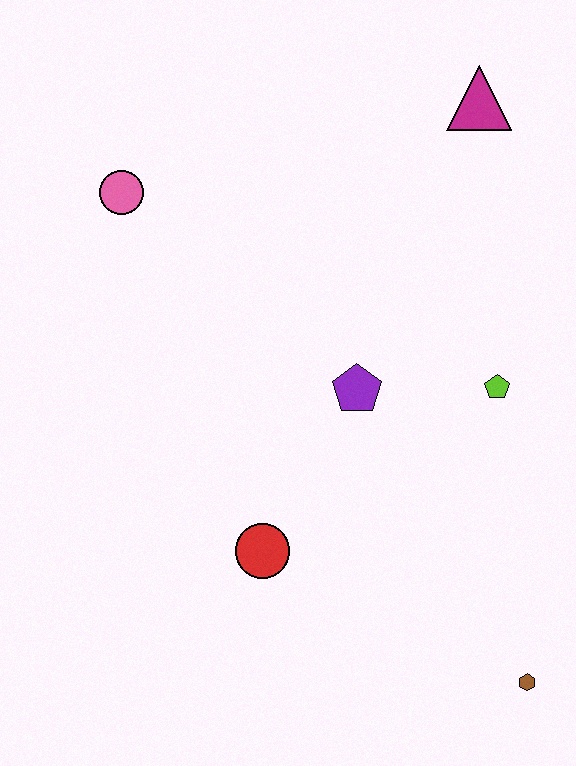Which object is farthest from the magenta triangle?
The brown hexagon is farthest from the magenta triangle.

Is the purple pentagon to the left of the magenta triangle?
Yes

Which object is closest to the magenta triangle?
The lime pentagon is closest to the magenta triangle.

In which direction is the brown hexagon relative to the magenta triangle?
The brown hexagon is below the magenta triangle.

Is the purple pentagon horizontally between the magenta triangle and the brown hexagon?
No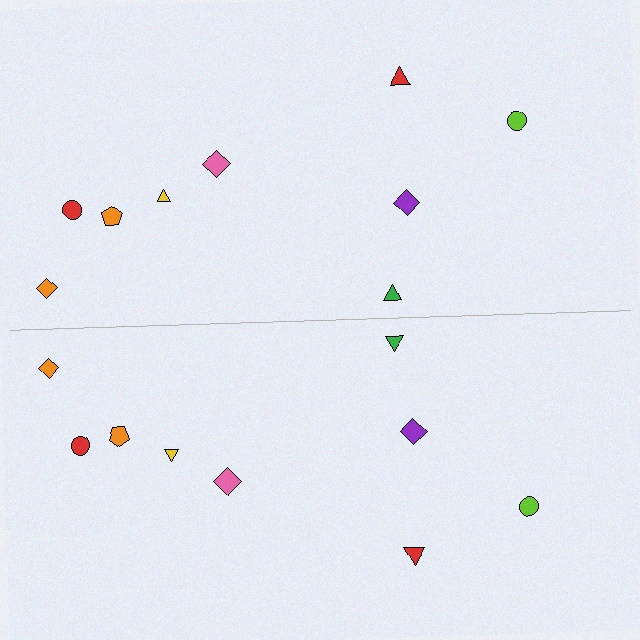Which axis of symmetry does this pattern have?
The pattern has a horizontal axis of symmetry running through the center of the image.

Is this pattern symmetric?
Yes, this pattern has bilateral (reflection) symmetry.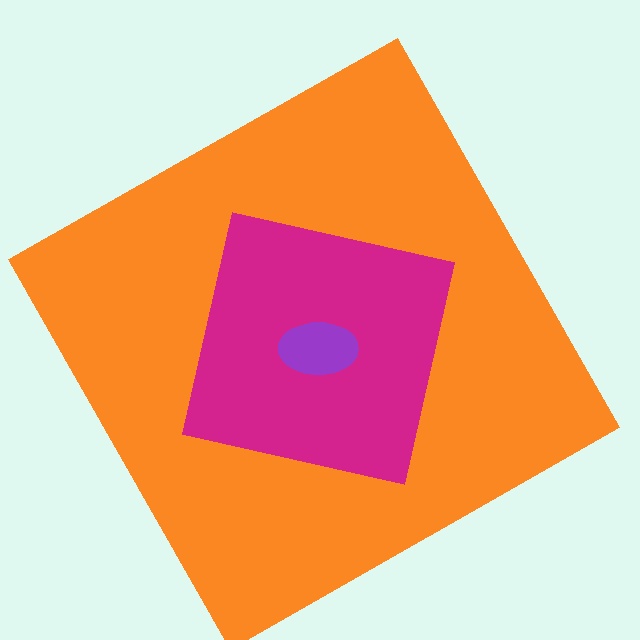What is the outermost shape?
The orange square.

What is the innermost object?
The purple ellipse.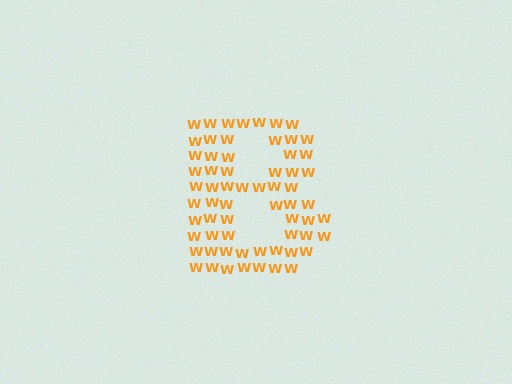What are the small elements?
The small elements are letter W's.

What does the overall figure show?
The overall figure shows the letter B.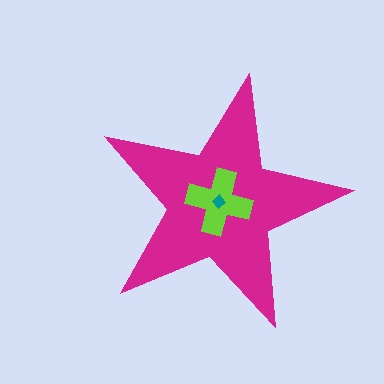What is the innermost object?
The teal diamond.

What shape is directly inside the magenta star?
The lime cross.